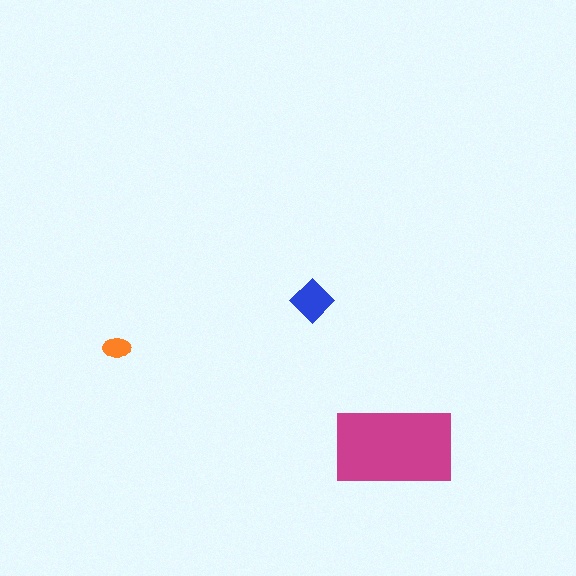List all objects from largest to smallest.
The magenta rectangle, the blue diamond, the orange ellipse.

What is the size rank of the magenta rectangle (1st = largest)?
1st.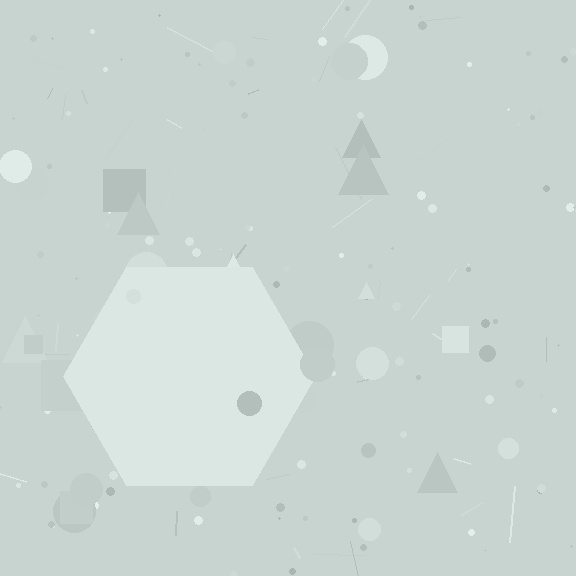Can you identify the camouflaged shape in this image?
The camouflaged shape is a hexagon.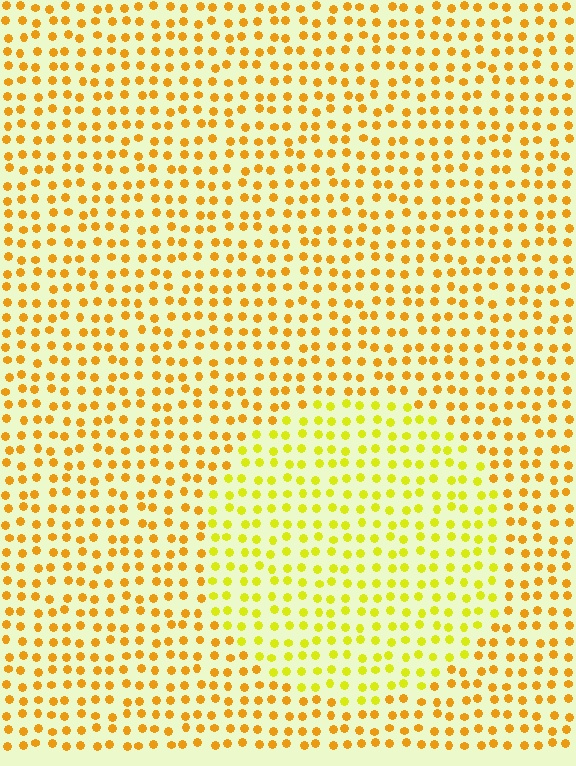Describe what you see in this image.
The image is filled with small orange elements in a uniform arrangement. A circle-shaped region is visible where the elements are tinted to a slightly different hue, forming a subtle color boundary.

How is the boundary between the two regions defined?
The boundary is defined purely by a slight shift in hue (about 28 degrees). Spacing, size, and orientation are identical on both sides.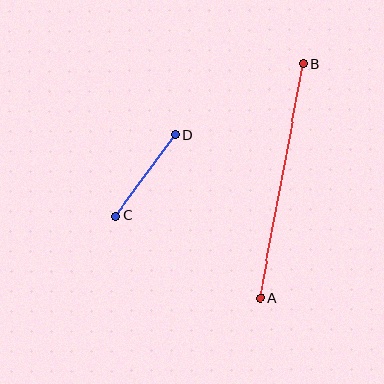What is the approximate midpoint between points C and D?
The midpoint is at approximately (145, 175) pixels.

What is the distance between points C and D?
The distance is approximately 100 pixels.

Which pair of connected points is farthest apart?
Points A and B are farthest apart.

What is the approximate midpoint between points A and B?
The midpoint is at approximately (282, 181) pixels.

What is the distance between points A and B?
The distance is approximately 238 pixels.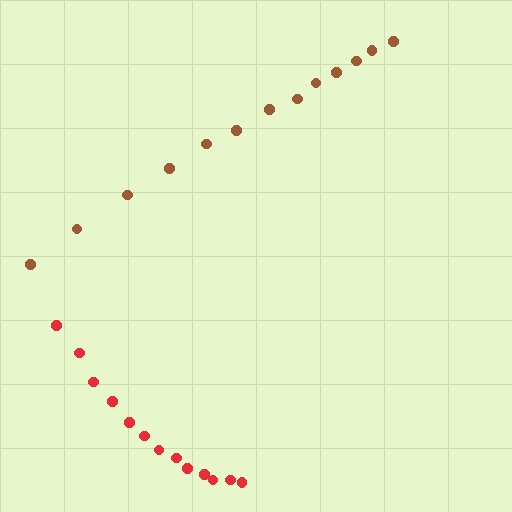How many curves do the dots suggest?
There are 2 distinct paths.